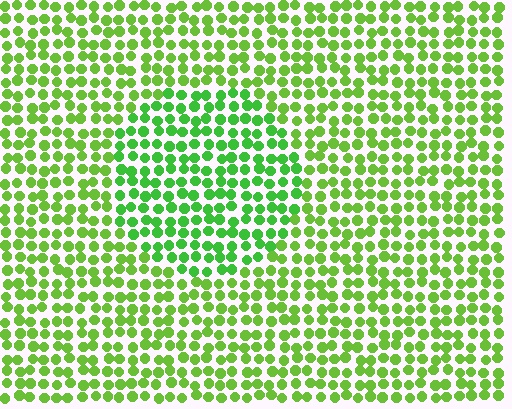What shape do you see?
I see a circle.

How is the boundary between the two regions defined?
The boundary is defined purely by a slight shift in hue (about 21 degrees). Spacing, size, and orientation are identical on both sides.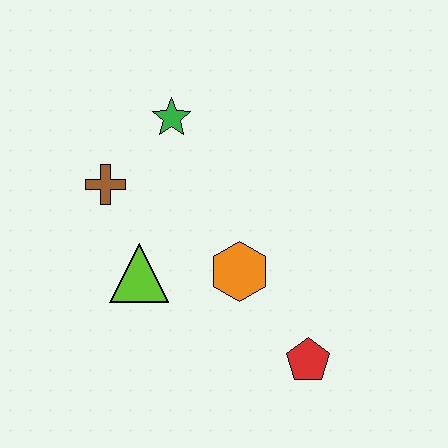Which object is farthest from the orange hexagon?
The green star is farthest from the orange hexagon.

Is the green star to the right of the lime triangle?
Yes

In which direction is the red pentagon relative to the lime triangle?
The red pentagon is to the right of the lime triangle.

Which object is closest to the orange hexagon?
The lime triangle is closest to the orange hexagon.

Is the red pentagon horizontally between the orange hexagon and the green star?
No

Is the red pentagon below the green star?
Yes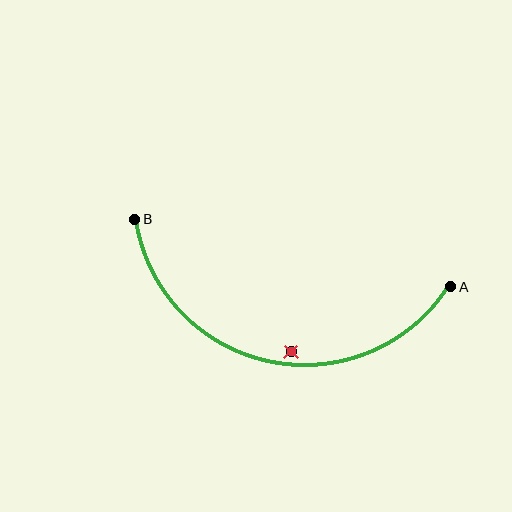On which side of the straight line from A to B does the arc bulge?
The arc bulges below the straight line connecting A and B.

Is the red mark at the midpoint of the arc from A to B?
No — the red mark does not lie on the arc at all. It sits slightly inside the curve.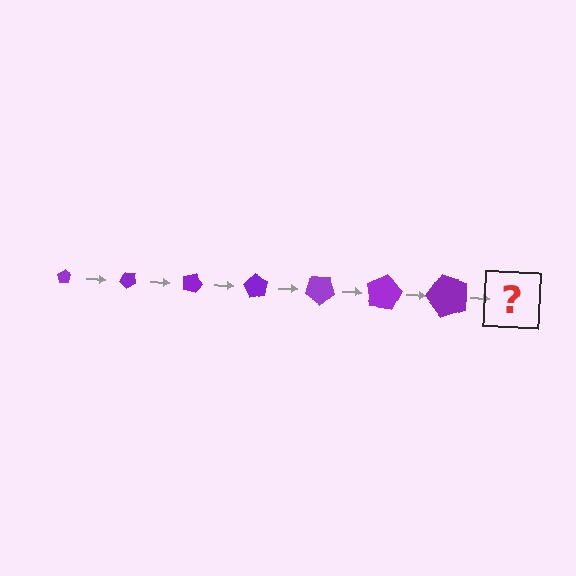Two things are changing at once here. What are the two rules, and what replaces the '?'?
The two rules are that the pentagon grows larger each step and it rotates 45 degrees each step. The '?' should be a pentagon, larger than the previous one and rotated 315 degrees from the start.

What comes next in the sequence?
The next element should be a pentagon, larger than the previous one and rotated 315 degrees from the start.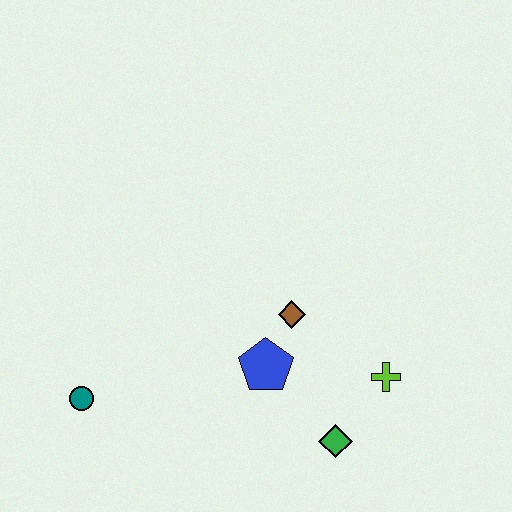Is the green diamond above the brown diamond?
No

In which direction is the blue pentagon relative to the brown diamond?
The blue pentagon is below the brown diamond.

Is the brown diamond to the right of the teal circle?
Yes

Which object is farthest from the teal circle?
The lime cross is farthest from the teal circle.